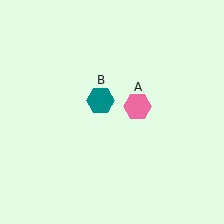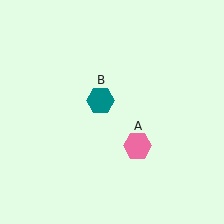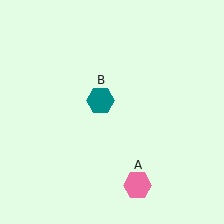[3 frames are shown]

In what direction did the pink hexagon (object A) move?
The pink hexagon (object A) moved down.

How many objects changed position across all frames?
1 object changed position: pink hexagon (object A).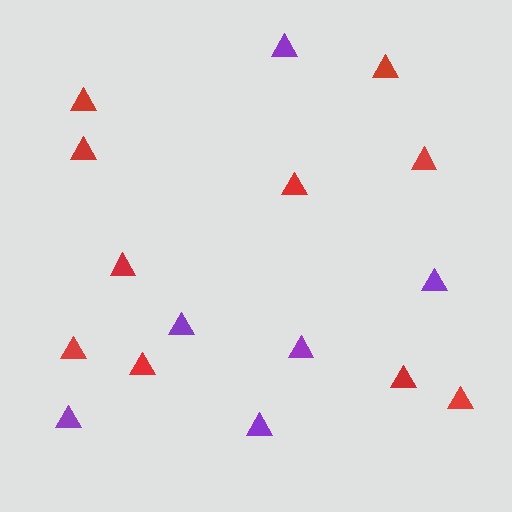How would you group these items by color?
There are 2 groups: one group of red triangles (10) and one group of purple triangles (6).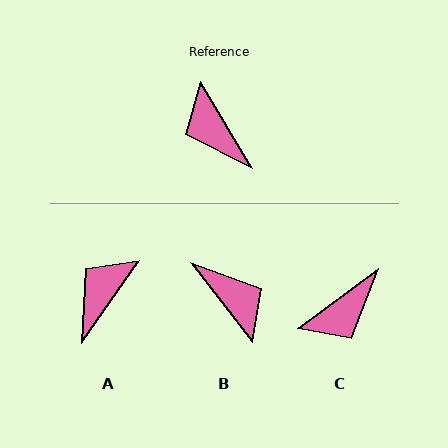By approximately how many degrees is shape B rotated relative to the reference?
Approximately 174 degrees clockwise.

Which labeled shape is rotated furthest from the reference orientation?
B, about 174 degrees away.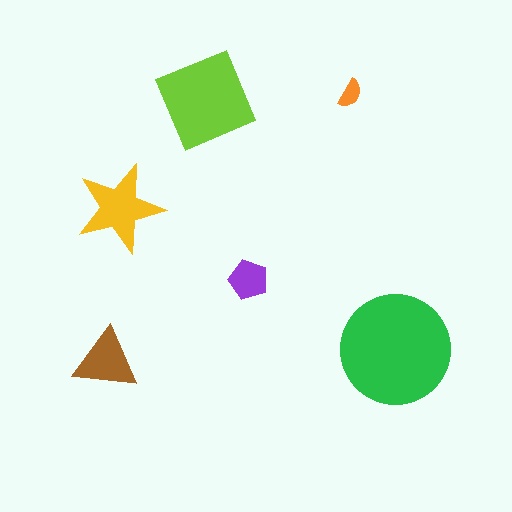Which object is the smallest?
The orange semicircle.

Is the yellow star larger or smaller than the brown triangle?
Larger.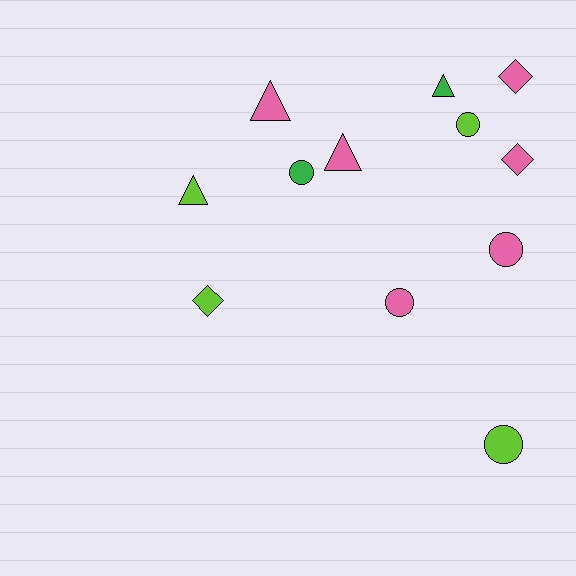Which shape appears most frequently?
Circle, with 5 objects.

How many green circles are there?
There is 1 green circle.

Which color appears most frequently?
Pink, with 6 objects.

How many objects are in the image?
There are 12 objects.